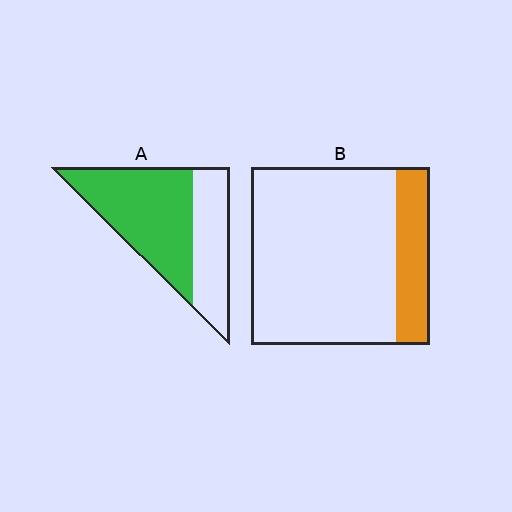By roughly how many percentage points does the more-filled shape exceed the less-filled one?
By roughly 45 percentage points (A over B).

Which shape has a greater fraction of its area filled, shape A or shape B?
Shape A.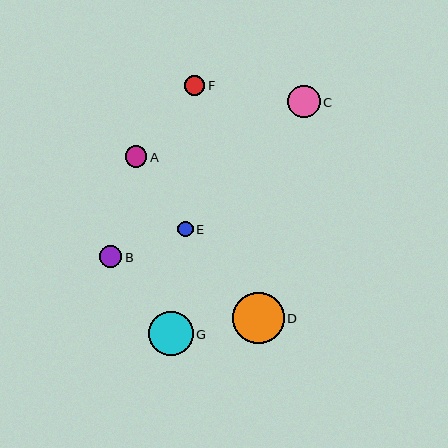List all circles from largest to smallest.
From largest to smallest: D, G, C, B, A, F, E.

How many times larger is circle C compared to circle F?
Circle C is approximately 1.6 times the size of circle F.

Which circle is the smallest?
Circle E is the smallest with a size of approximately 15 pixels.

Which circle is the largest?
Circle D is the largest with a size of approximately 52 pixels.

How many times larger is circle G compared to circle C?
Circle G is approximately 1.4 times the size of circle C.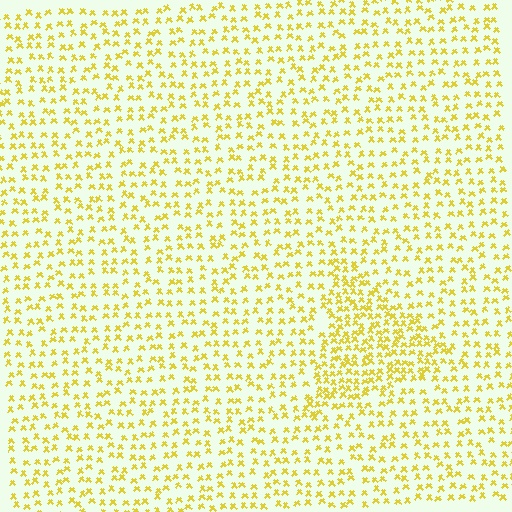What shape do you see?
I see a triangle.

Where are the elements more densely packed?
The elements are more densely packed inside the triangle boundary.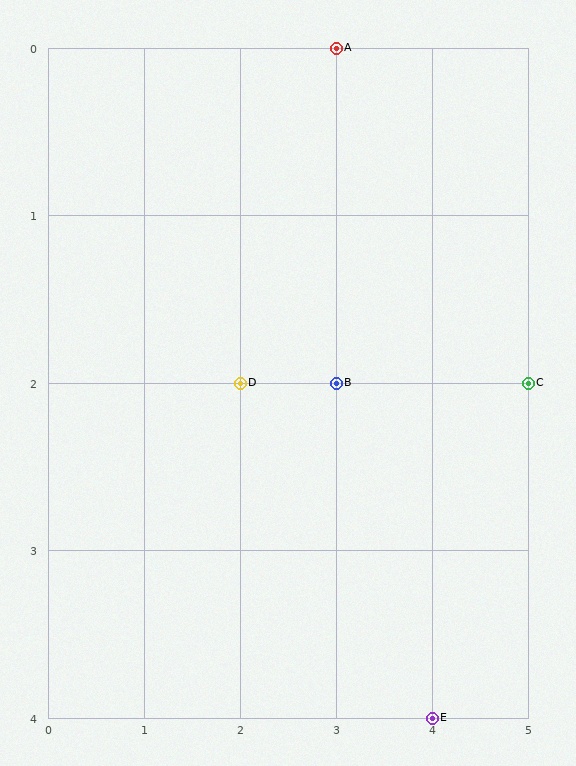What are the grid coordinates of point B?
Point B is at grid coordinates (3, 2).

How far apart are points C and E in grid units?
Points C and E are 1 column and 2 rows apart (about 2.2 grid units diagonally).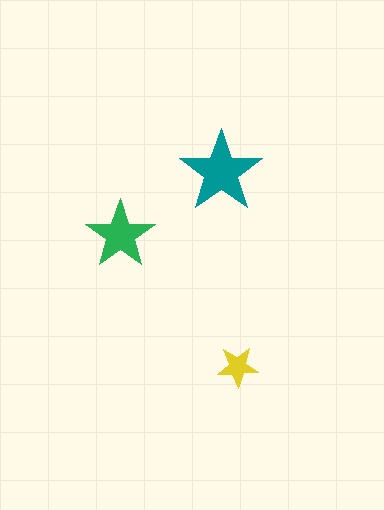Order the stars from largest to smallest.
the teal one, the green one, the yellow one.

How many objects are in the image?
There are 3 objects in the image.